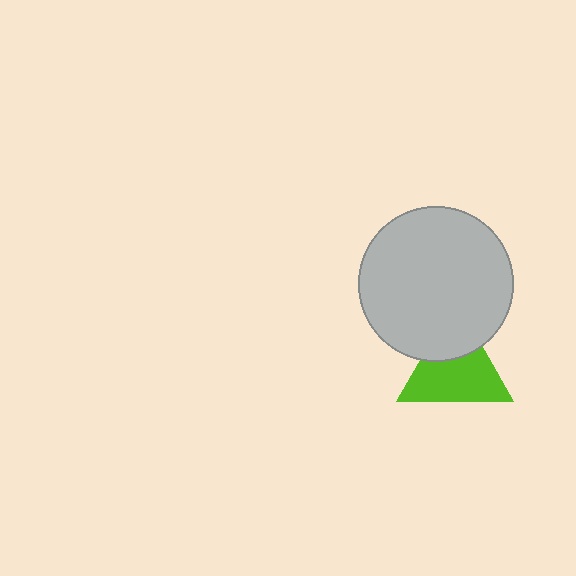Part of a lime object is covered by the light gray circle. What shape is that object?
It is a triangle.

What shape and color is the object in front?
The object in front is a light gray circle.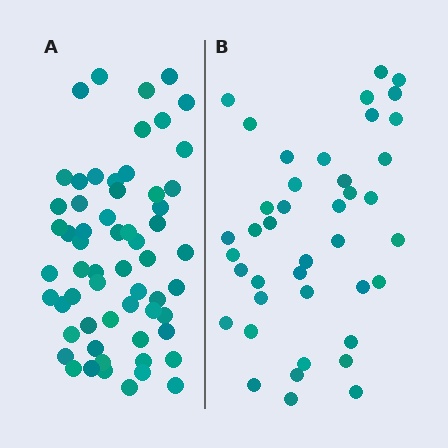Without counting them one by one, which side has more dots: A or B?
Region A (the left region) has more dots.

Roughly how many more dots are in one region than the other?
Region A has approximately 20 more dots than region B.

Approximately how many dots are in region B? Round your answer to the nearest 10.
About 40 dots. (The exact count is 41, which rounds to 40.)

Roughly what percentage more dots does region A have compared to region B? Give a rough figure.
About 45% more.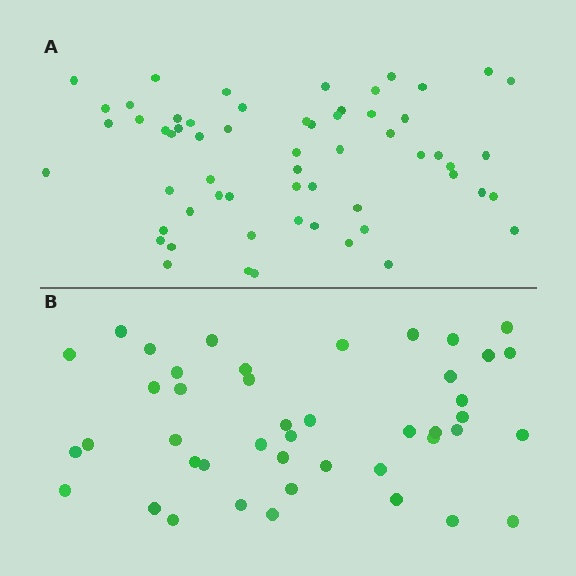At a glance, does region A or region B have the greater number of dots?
Region A (the top region) has more dots.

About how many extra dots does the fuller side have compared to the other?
Region A has approximately 15 more dots than region B.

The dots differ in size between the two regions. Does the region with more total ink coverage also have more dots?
No. Region B has more total ink coverage because its dots are larger, but region A actually contains more individual dots. Total area can be misleading — the number of items is what matters here.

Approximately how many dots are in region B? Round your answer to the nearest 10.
About 40 dots. (The exact count is 44, which rounds to 40.)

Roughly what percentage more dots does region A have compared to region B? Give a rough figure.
About 35% more.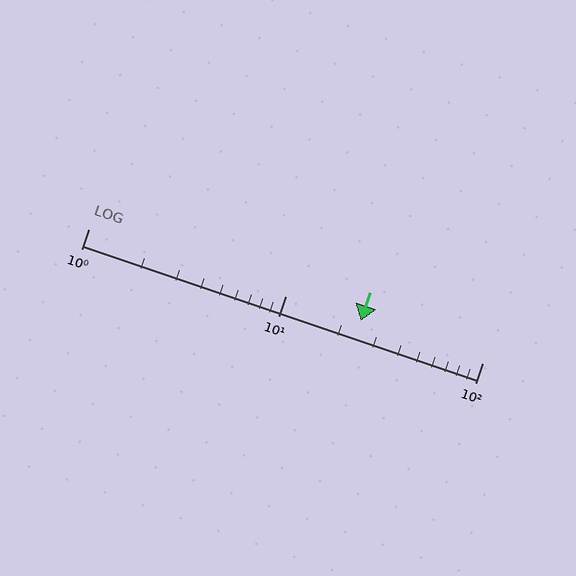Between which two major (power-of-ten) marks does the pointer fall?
The pointer is between 10 and 100.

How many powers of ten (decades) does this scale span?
The scale spans 2 decades, from 1 to 100.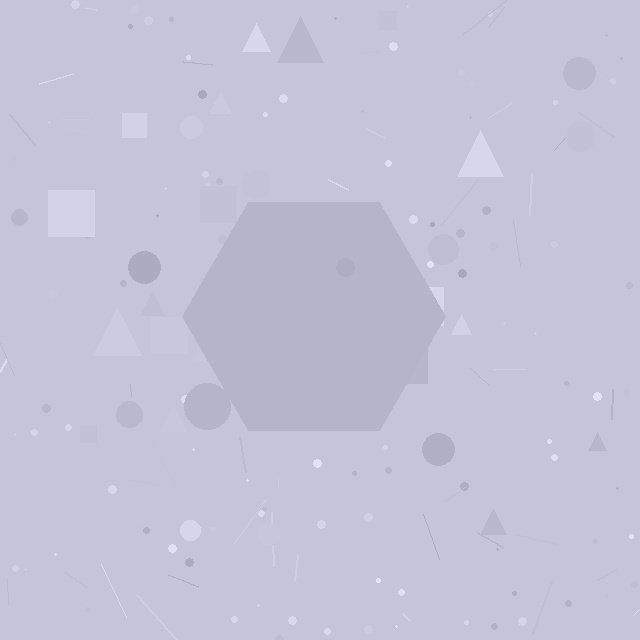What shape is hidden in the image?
A hexagon is hidden in the image.